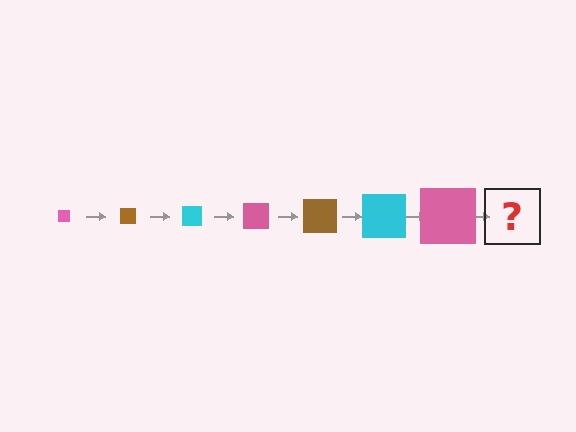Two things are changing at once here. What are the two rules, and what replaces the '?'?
The two rules are that the square grows larger each step and the color cycles through pink, brown, and cyan. The '?' should be a brown square, larger than the previous one.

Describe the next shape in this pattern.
It should be a brown square, larger than the previous one.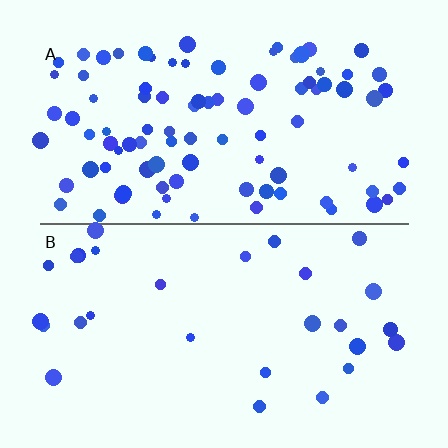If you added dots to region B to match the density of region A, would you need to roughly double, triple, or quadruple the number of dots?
Approximately triple.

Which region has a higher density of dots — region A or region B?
A (the top).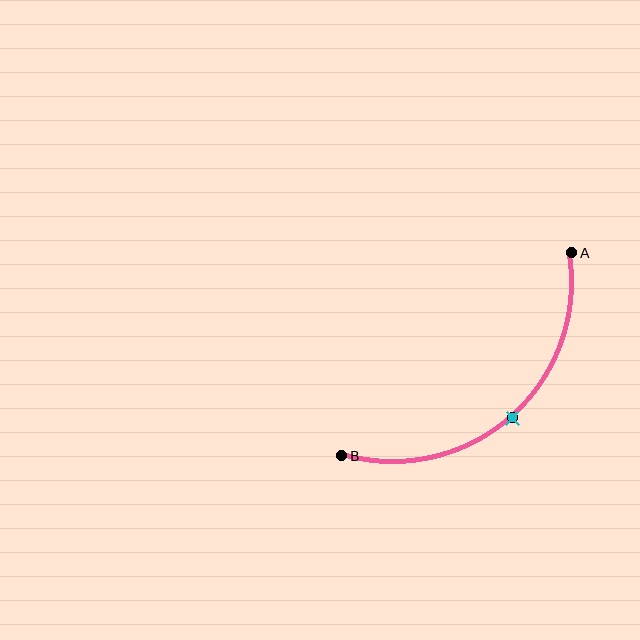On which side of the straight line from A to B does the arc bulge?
The arc bulges below and to the right of the straight line connecting A and B.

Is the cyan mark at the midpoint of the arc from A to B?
Yes. The cyan mark lies on the arc at equal arc-length from both A and B — it is the arc midpoint.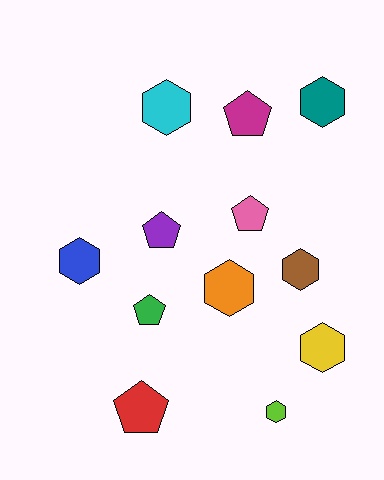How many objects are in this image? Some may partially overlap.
There are 12 objects.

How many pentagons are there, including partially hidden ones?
There are 5 pentagons.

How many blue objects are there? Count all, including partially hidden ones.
There is 1 blue object.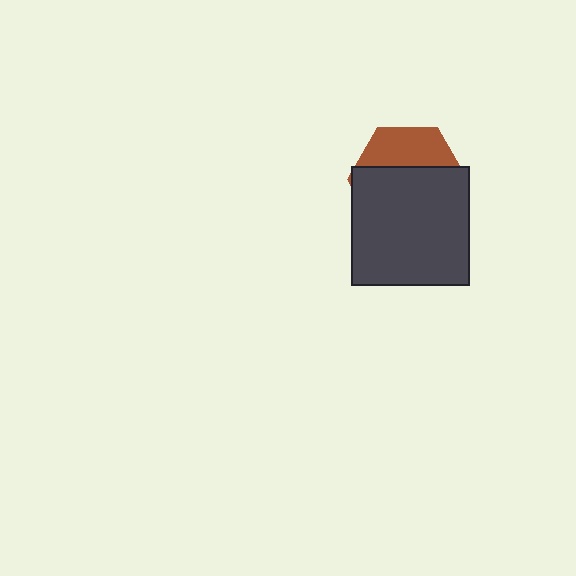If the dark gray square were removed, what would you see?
You would see the complete brown hexagon.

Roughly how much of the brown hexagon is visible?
A small part of it is visible (roughly 33%).